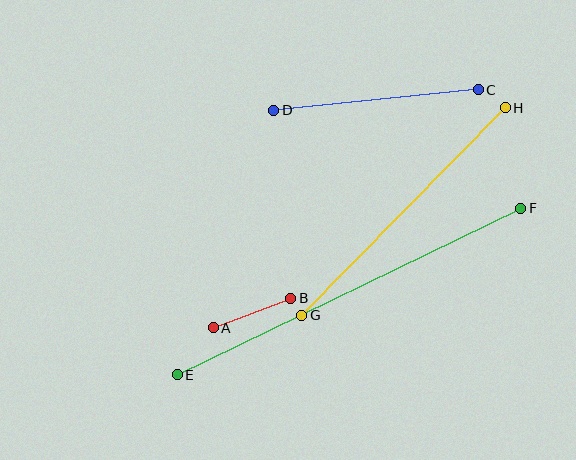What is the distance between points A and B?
The distance is approximately 83 pixels.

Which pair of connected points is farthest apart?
Points E and F are farthest apart.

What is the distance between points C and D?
The distance is approximately 206 pixels.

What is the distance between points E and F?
The distance is approximately 382 pixels.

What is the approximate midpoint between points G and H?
The midpoint is at approximately (404, 211) pixels.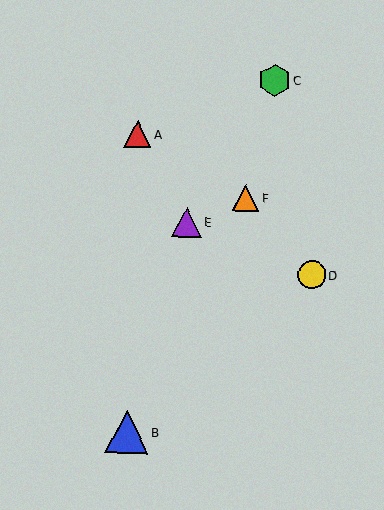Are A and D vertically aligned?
No, A is at x≈137 and D is at x≈312.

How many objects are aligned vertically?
2 objects (A, B) are aligned vertically.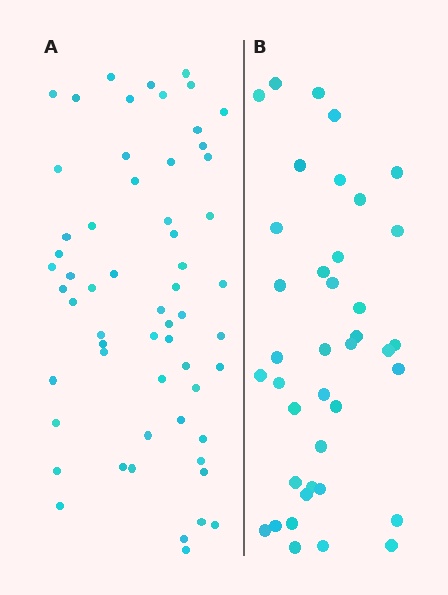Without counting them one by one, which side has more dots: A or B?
Region A (the left region) has more dots.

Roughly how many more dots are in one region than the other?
Region A has approximately 20 more dots than region B.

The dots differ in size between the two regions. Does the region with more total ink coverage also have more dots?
No. Region B has more total ink coverage because its dots are larger, but region A actually contains more individual dots. Total area can be misleading — the number of items is what matters here.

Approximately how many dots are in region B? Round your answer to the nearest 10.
About 40 dots. (The exact count is 39, which rounds to 40.)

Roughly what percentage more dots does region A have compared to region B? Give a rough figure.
About 50% more.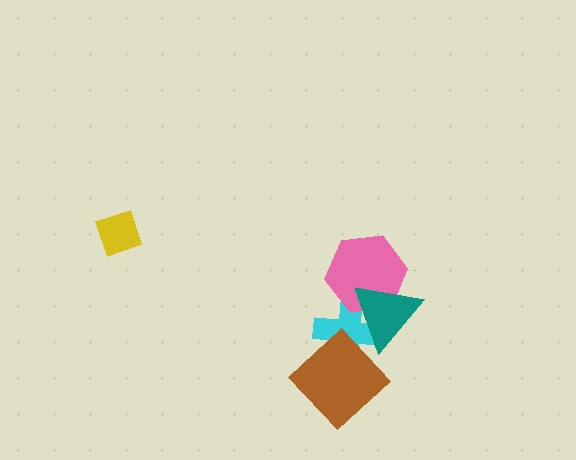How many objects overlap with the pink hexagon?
2 objects overlap with the pink hexagon.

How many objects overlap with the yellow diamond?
0 objects overlap with the yellow diamond.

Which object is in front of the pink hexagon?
The teal triangle is in front of the pink hexagon.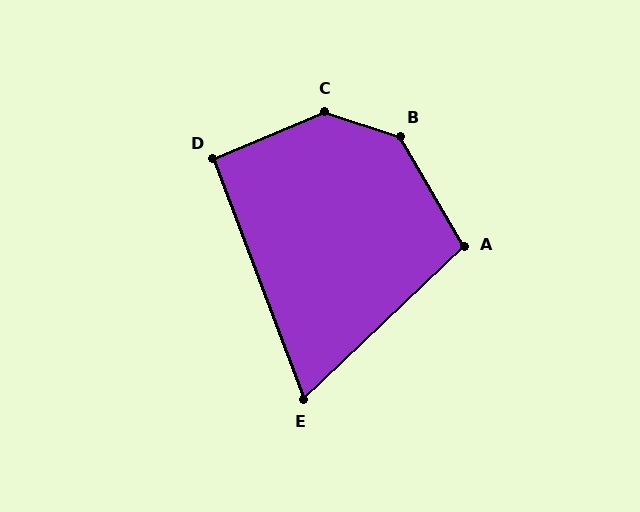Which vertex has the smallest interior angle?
E, at approximately 67 degrees.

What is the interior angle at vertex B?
Approximately 138 degrees (obtuse).